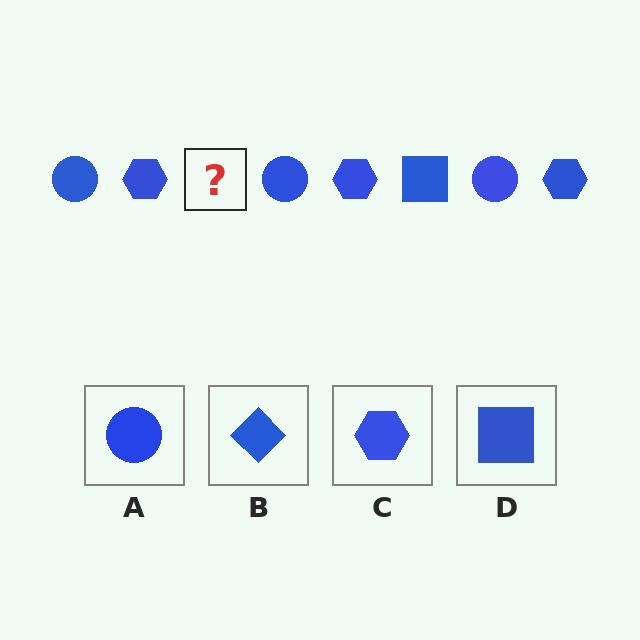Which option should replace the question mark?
Option D.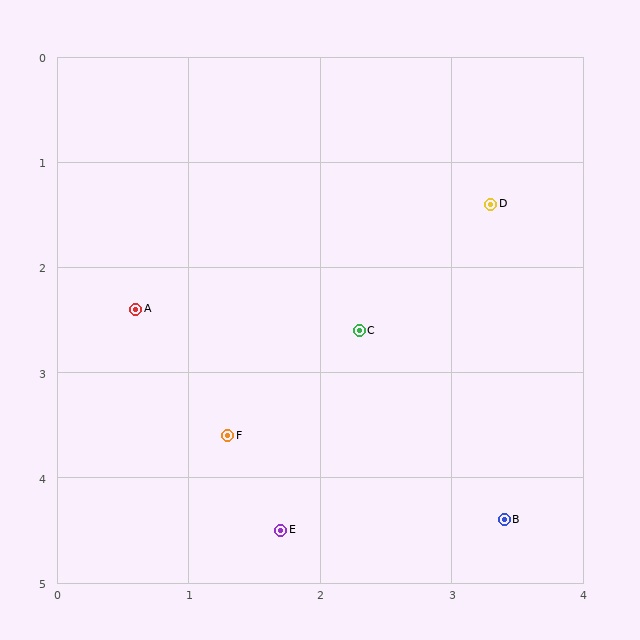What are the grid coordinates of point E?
Point E is at approximately (1.7, 4.5).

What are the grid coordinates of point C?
Point C is at approximately (2.3, 2.6).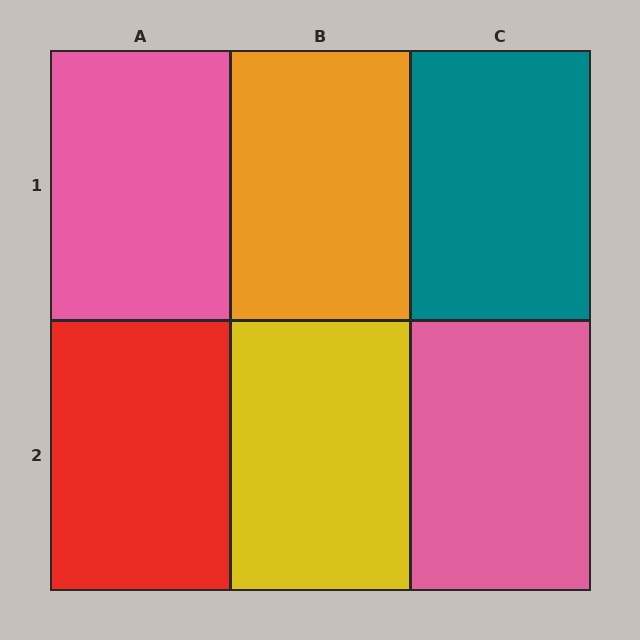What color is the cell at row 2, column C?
Pink.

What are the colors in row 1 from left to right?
Pink, orange, teal.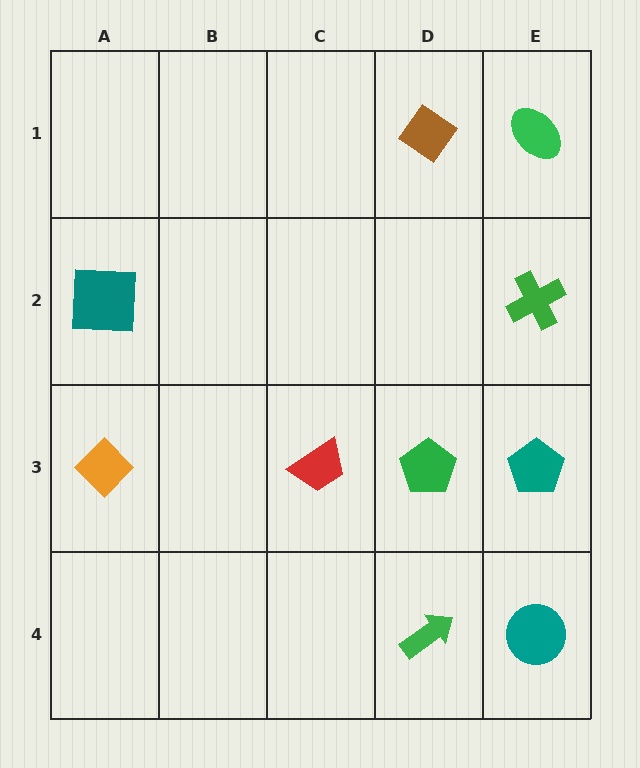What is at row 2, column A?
A teal square.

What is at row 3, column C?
A red trapezoid.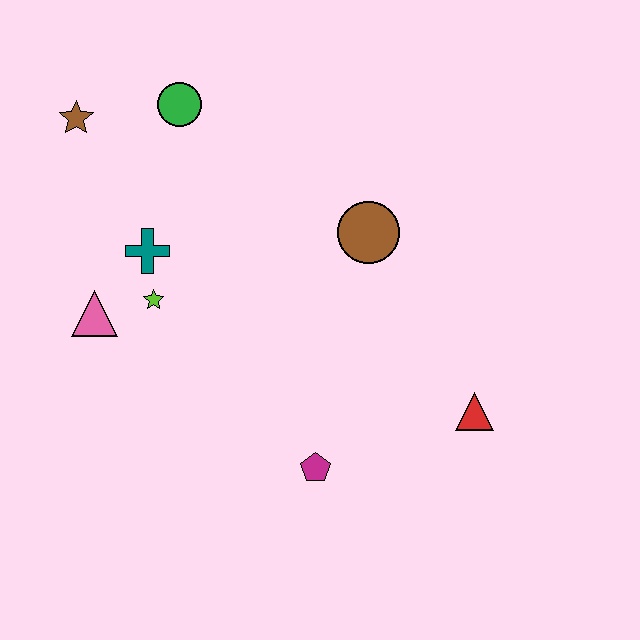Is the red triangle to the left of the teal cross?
No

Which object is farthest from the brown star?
The red triangle is farthest from the brown star.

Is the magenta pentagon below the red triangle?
Yes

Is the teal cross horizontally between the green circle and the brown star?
Yes